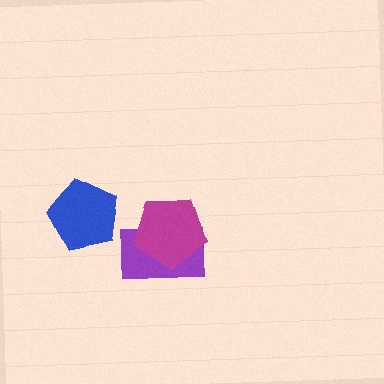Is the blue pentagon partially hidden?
No, no other shape covers it.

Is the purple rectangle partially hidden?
Yes, it is partially covered by another shape.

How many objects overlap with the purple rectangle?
1 object overlaps with the purple rectangle.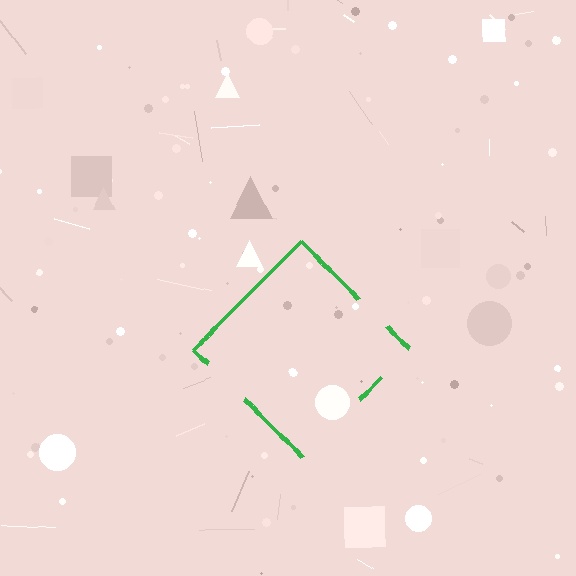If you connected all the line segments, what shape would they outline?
They would outline a diamond.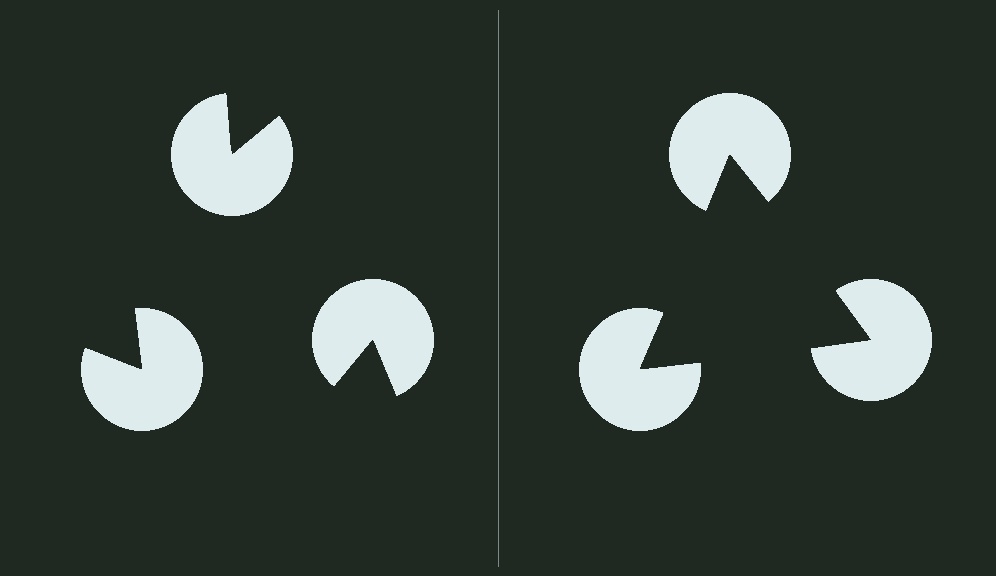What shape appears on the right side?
An illusory triangle.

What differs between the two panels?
The pac-man discs are positioned identically on both sides; only the wedge orientations differ. On the right they align to a triangle; on the left they are misaligned.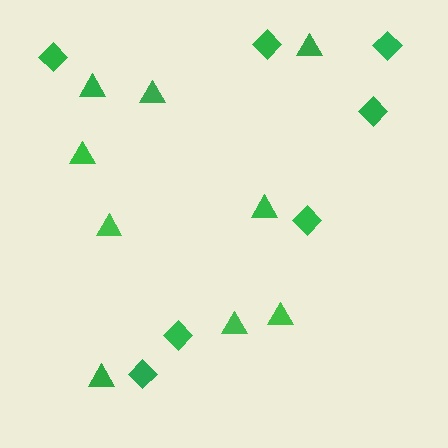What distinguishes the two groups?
There are 2 groups: one group of diamonds (7) and one group of triangles (9).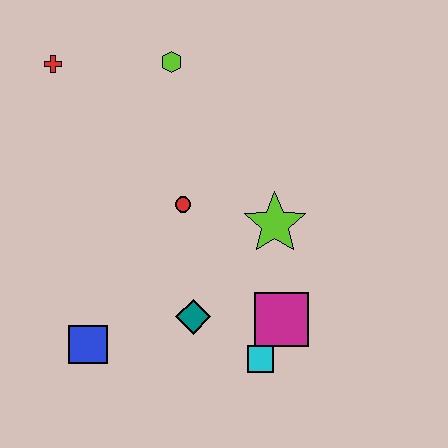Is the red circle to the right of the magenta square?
No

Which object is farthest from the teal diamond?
The red cross is farthest from the teal diamond.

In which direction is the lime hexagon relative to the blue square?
The lime hexagon is above the blue square.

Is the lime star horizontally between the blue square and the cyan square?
No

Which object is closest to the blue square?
The teal diamond is closest to the blue square.